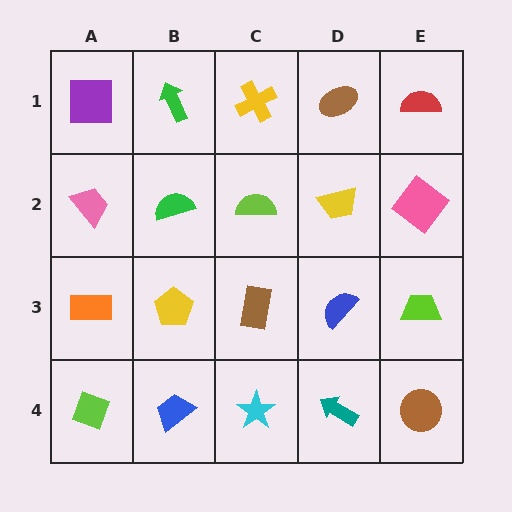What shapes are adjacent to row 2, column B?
A green arrow (row 1, column B), a yellow pentagon (row 3, column B), a pink trapezoid (row 2, column A), a lime semicircle (row 2, column C).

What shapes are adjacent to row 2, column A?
A purple square (row 1, column A), an orange rectangle (row 3, column A), a green semicircle (row 2, column B).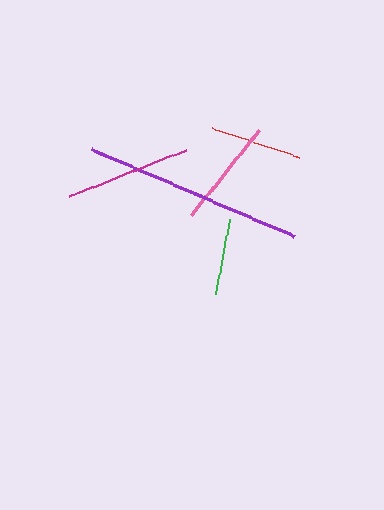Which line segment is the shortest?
The green line is the shortest at approximately 76 pixels.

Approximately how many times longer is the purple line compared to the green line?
The purple line is approximately 2.9 times the length of the green line.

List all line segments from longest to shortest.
From longest to shortest: purple, magenta, pink, red, green.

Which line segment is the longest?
The purple line is the longest at approximately 220 pixels.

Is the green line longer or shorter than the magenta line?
The magenta line is longer than the green line.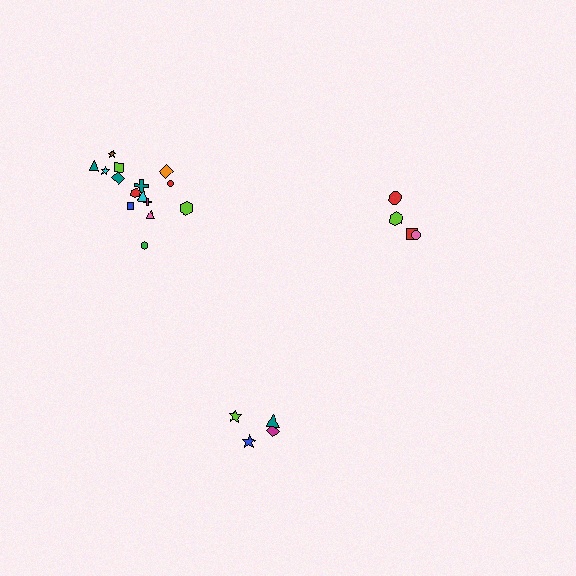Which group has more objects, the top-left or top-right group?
The top-left group.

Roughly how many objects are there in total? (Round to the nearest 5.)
Roughly 25 objects in total.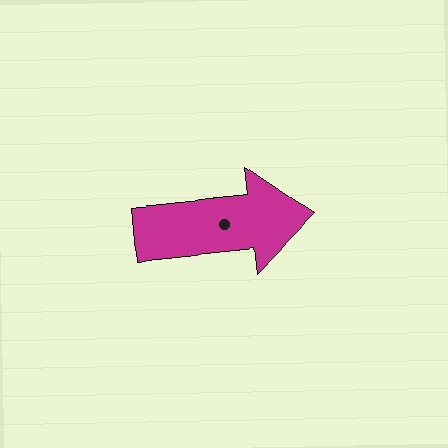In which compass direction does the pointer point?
East.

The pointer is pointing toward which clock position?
Roughly 3 o'clock.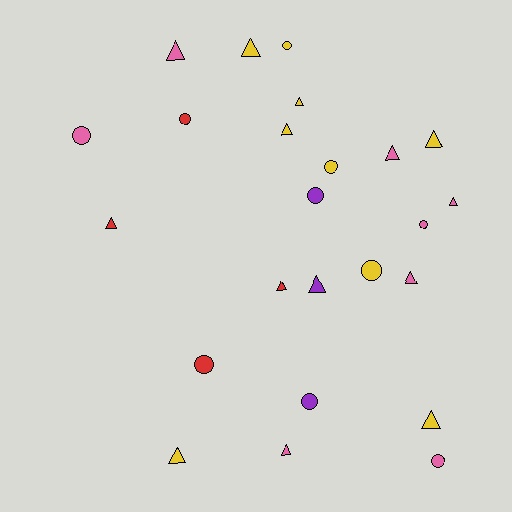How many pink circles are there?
There are 3 pink circles.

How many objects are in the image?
There are 24 objects.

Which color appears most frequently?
Yellow, with 9 objects.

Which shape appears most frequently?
Triangle, with 14 objects.